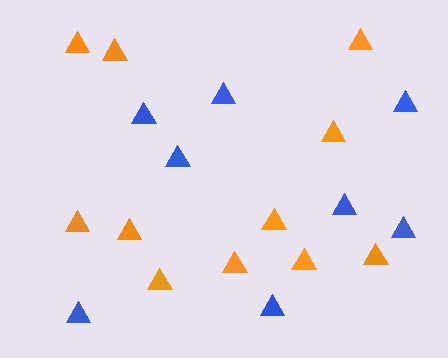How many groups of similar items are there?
There are 2 groups: one group of blue triangles (8) and one group of orange triangles (11).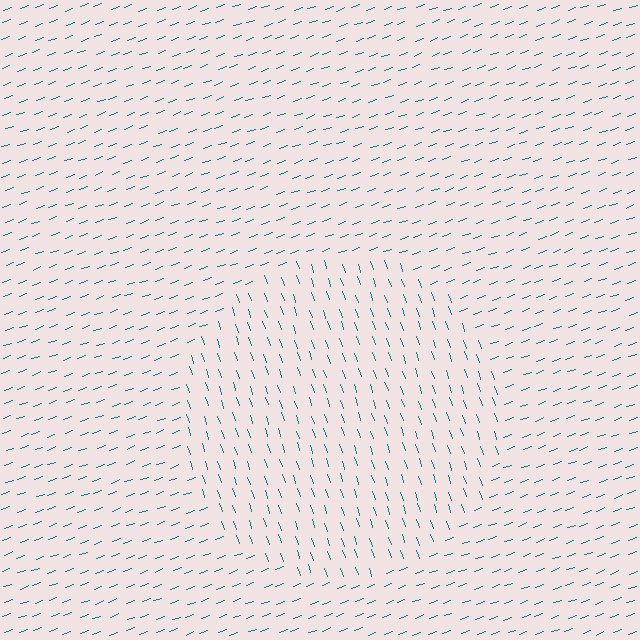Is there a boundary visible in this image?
Yes, there is a texture boundary formed by a change in line orientation.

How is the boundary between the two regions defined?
The boundary is defined purely by a change in line orientation (approximately 89 degrees difference). All lines are the same color and thickness.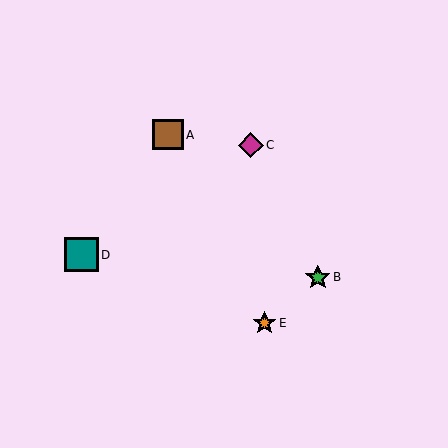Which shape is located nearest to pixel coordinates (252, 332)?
The orange star (labeled E) at (264, 323) is nearest to that location.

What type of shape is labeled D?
Shape D is a teal square.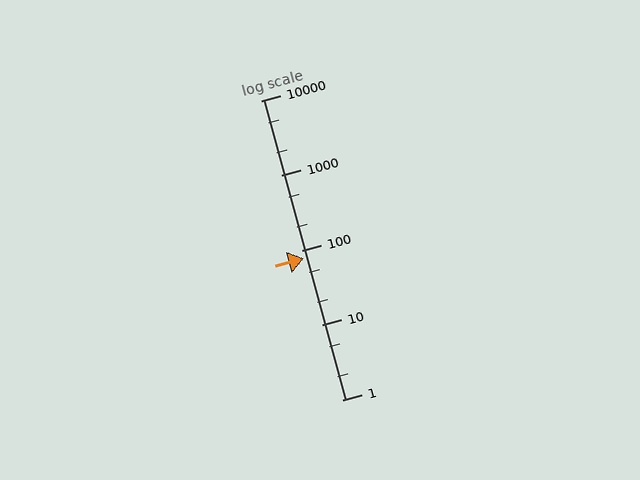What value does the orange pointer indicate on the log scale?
The pointer indicates approximately 77.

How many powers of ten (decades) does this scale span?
The scale spans 4 decades, from 1 to 10000.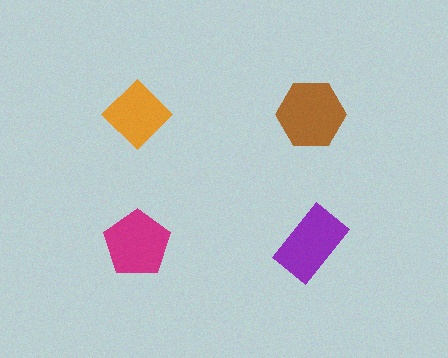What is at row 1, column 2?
A brown hexagon.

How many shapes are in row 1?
2 shapes.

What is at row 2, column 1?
A magenta pentagon.